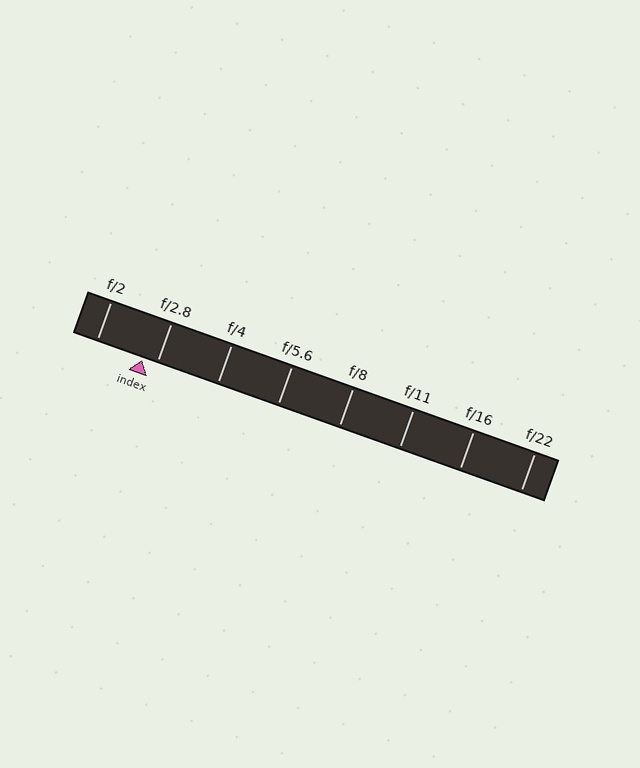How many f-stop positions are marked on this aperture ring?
There are 8 f-stop positions marked.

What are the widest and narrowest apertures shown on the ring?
The widest aperture shown is f/2 and the narrowest is f/22.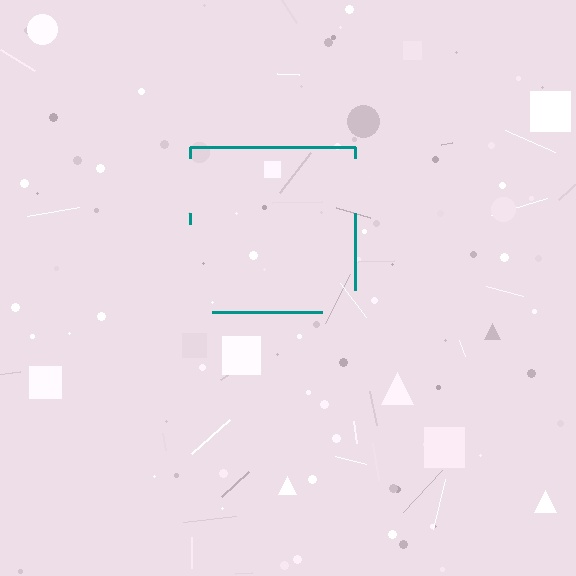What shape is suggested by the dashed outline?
The dashed outline suggests a square.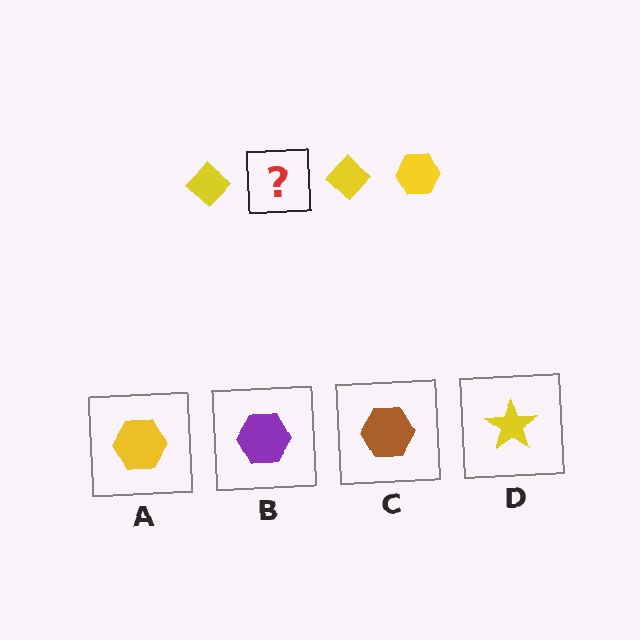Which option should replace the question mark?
Option A.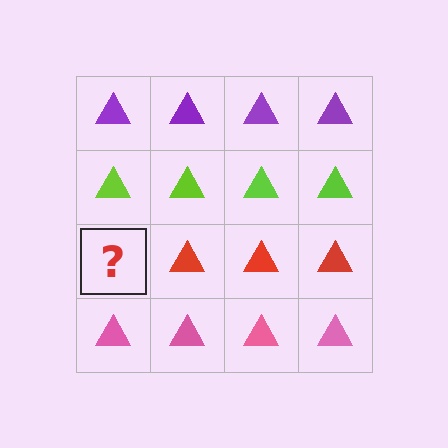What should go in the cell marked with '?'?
The missing cell should contain a red triangle.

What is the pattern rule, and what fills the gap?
The rule is that each row has a consistent color. The gap should be filled with a red triangle.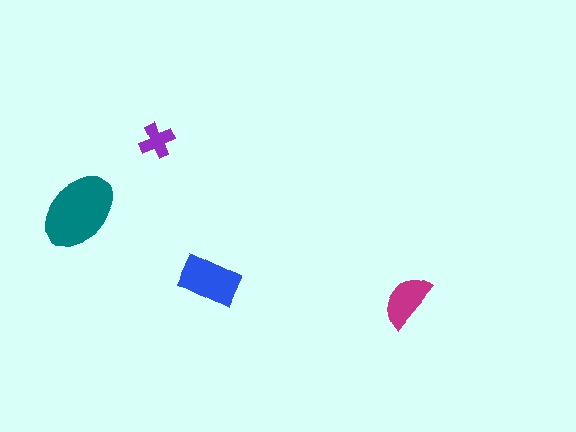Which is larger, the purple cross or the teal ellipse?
The teal ellipse.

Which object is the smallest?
The purple cross.